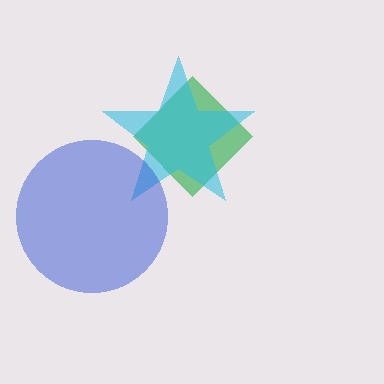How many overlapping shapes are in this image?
There are 3 overlapping shapes in the image.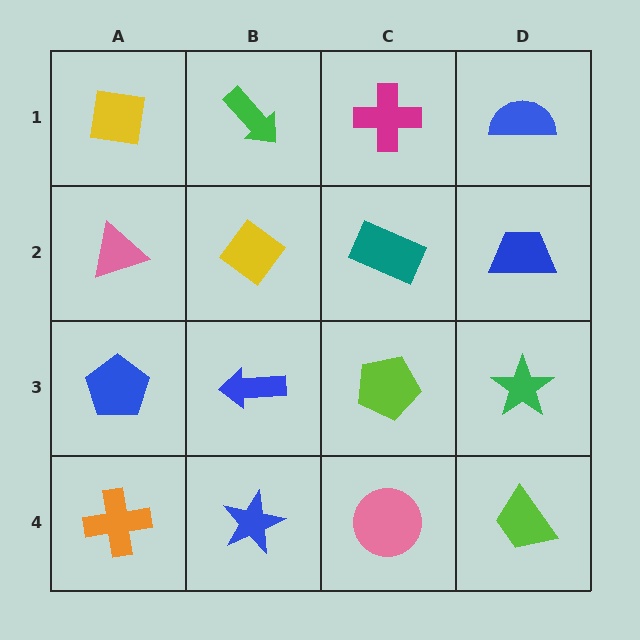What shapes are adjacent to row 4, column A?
A blue pentagon (row 3, column A), a blue star (row 4, column B).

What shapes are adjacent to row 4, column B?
A blue arrow (row 3, column B), an orange cross (row 4, column A), a pink circle (row 4, column C).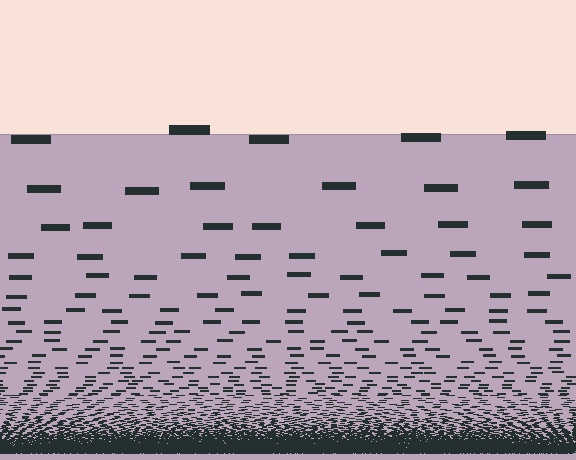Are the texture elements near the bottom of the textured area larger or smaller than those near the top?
Smaller. The gradient is inverted — elements near the bottom are smaller and denser.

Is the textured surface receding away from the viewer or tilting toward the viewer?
The surface appears to tilt toward the viewer. Texture elements get larger and sparser toward the top.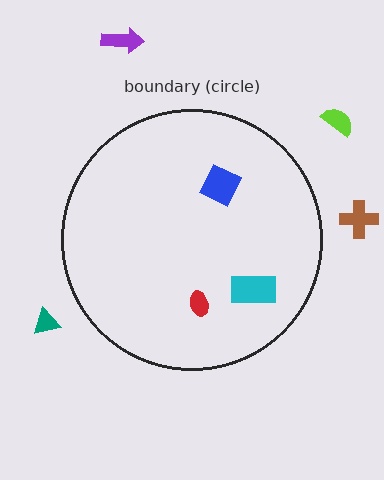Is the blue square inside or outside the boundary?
Inside.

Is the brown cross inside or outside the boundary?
Outside.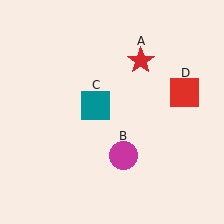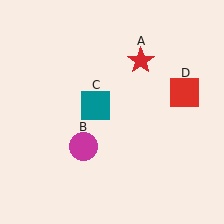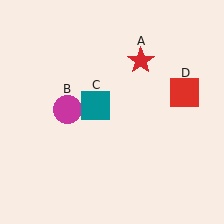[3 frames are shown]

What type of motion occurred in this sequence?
The magenta circle (object B) rotated clockwise around the center of the scene.